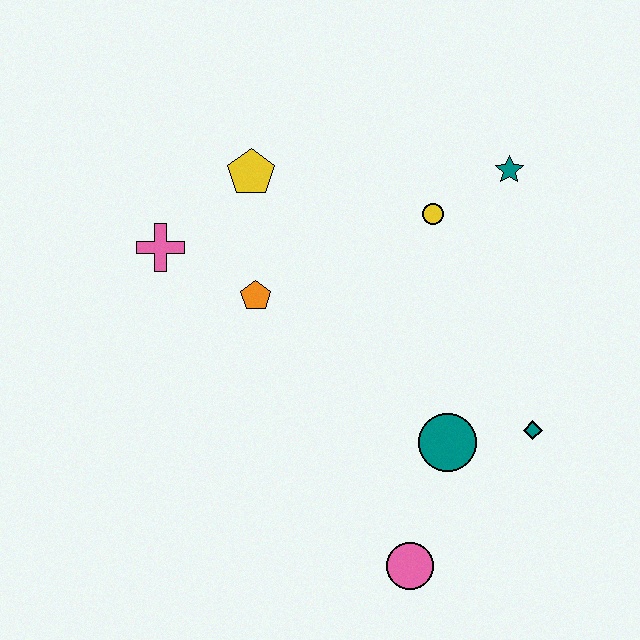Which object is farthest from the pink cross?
The teal diamond is farthest from the pink cross.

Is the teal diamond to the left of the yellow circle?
No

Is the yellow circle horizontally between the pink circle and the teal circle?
Yes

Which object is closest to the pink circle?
The teal circle is closest to the pink circle.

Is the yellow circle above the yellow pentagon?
No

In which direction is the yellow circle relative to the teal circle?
The yellow circle is above the teal circle.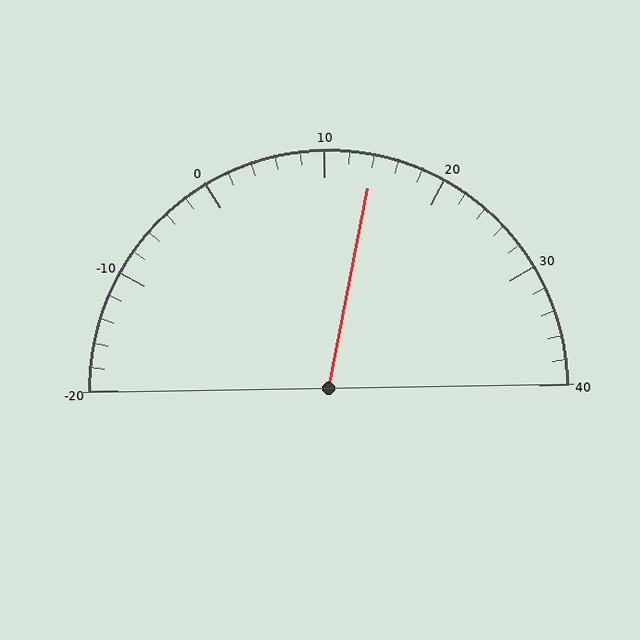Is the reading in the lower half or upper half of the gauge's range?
The reading is in the upper half of the range (-20 to 40).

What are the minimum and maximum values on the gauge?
The gauge ranges from -20 to 40.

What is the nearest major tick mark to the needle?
The nearest major tick mark is 10.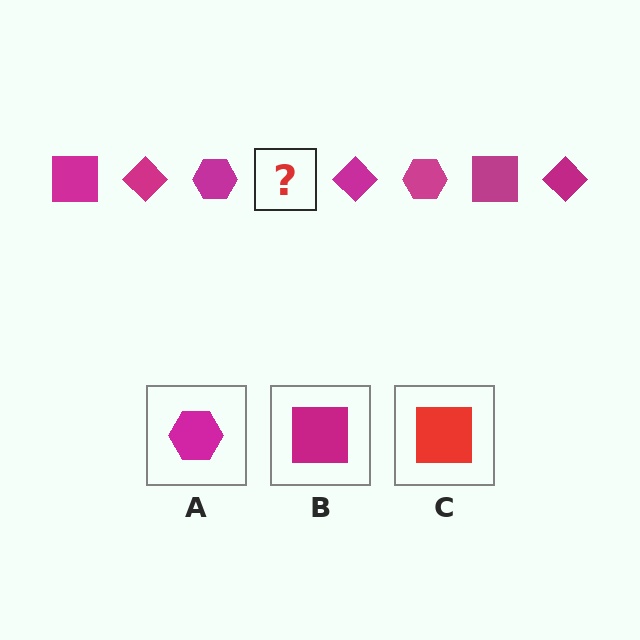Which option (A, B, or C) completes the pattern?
B.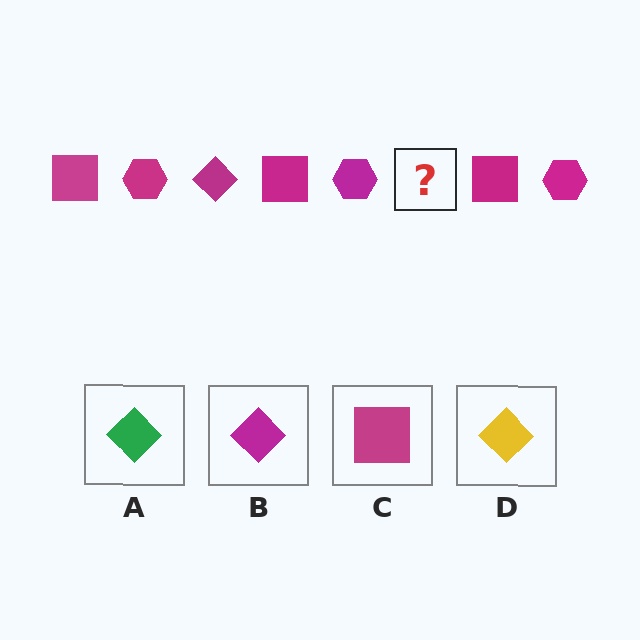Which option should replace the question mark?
Option B.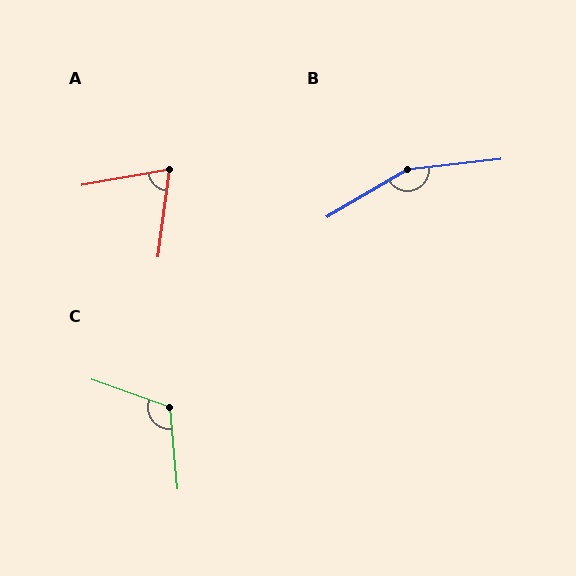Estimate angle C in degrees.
Approximately 115 degrees.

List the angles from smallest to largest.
A (72°), C (115°), B (156°).